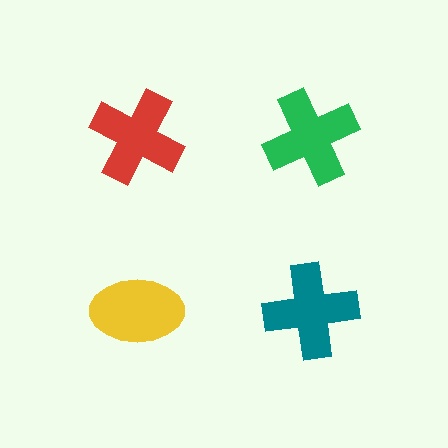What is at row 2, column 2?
A teal cross.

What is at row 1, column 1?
A red cross.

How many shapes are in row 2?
2 shapes.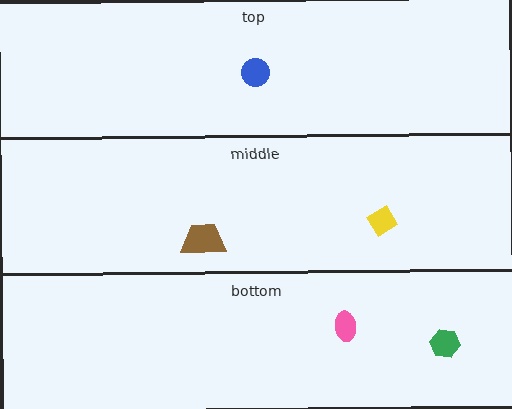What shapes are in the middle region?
The brown trapezoid, the yellow diamond.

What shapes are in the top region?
The blue circle.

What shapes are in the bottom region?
The green hexagon, the pink ellipse.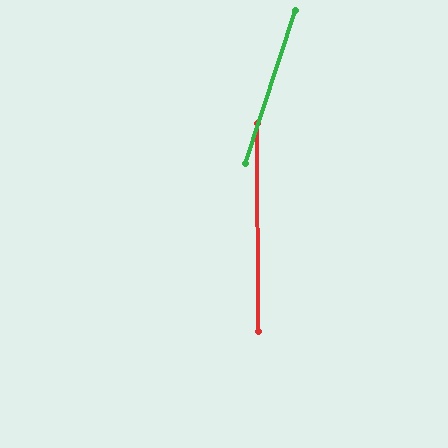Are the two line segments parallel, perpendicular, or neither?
Neither parallel nor perpendicular — they differ by about 18°.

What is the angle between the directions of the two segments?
Approximately 18 degrees.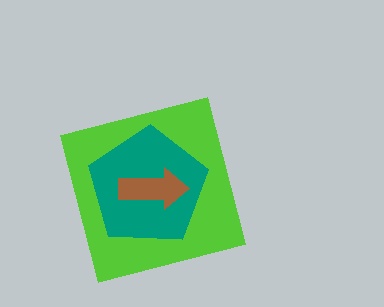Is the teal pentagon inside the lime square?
Yes.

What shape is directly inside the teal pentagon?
The brown arrow.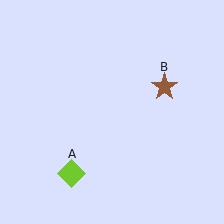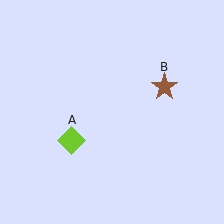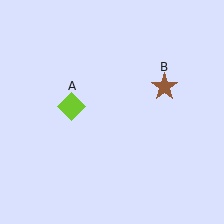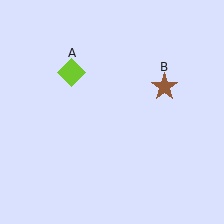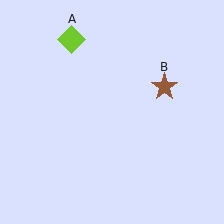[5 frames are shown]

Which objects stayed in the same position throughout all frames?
Brown star (object B) remained stationary.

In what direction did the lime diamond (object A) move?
The lime diamond (object A) moved up.